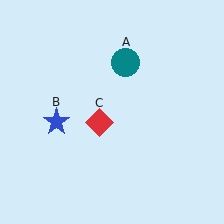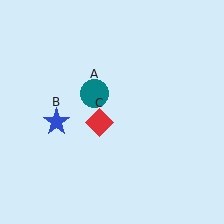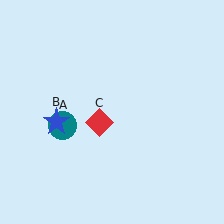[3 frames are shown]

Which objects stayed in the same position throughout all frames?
Blue star (object B) and red diamond (object C) remained stationary.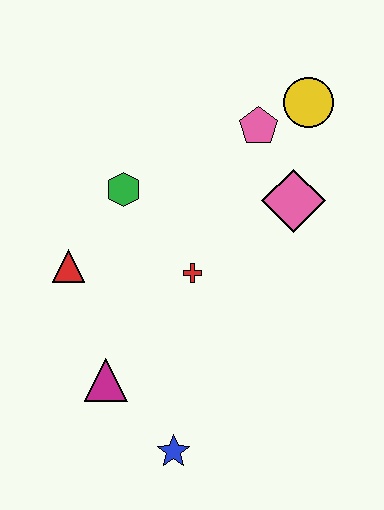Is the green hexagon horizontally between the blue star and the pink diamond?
No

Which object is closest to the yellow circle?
The pink pentagon is closest to the yellow circle.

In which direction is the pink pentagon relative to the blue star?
The pink pentagon is above the blue star.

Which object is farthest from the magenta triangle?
The yellow circle is farthest from the magenta triangle.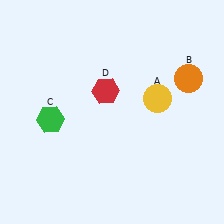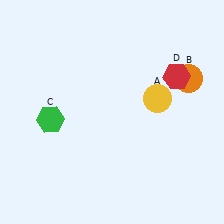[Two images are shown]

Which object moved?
The red hexagon (D) moved right.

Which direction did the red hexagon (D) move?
The red hexagon (D) moved right.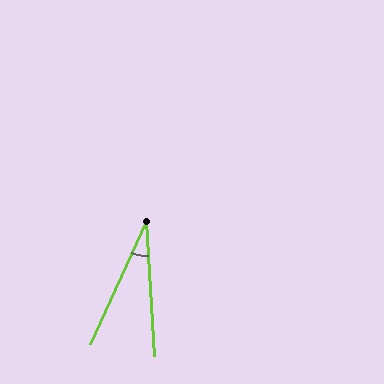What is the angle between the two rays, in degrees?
Approximately 28 degrees.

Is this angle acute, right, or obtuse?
It is acute.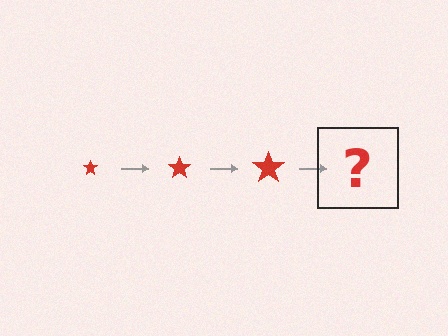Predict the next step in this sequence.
The next step is a red star, larger than the previous one.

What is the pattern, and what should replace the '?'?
The pattern is that the star gets progressively larger each step. The '?' should be a red star, larger than the previous one.